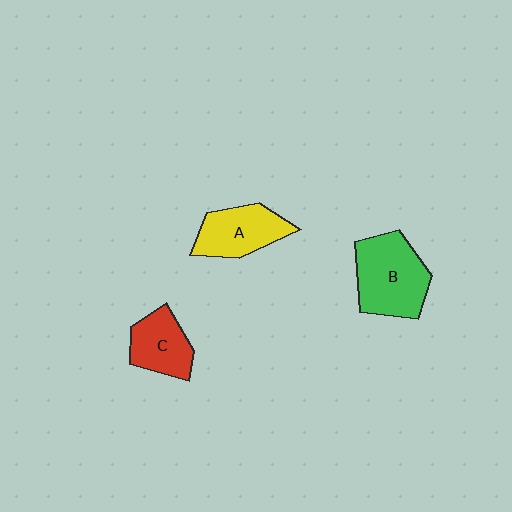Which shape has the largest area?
Shape B (green).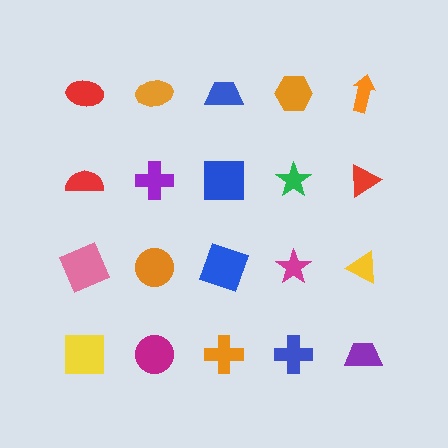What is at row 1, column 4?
An orange hexagon.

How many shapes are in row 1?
5 shapes.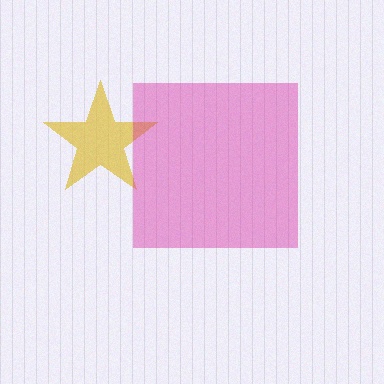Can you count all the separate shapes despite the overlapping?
Yes, there are 2 separate shapes.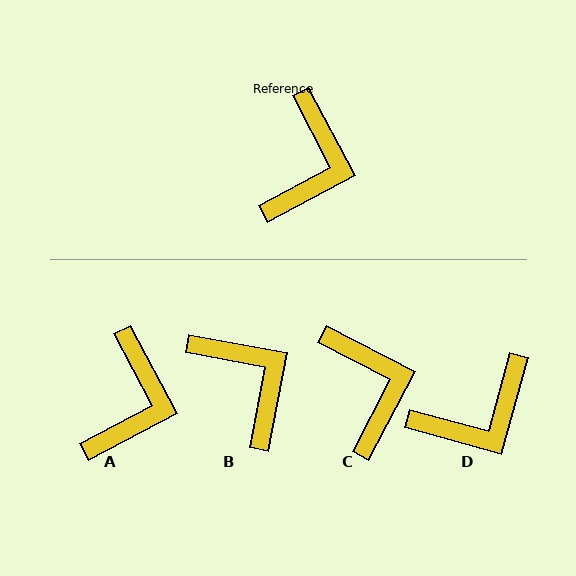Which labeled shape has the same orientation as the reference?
A.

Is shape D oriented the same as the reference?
No, it is off by about 43 degrees.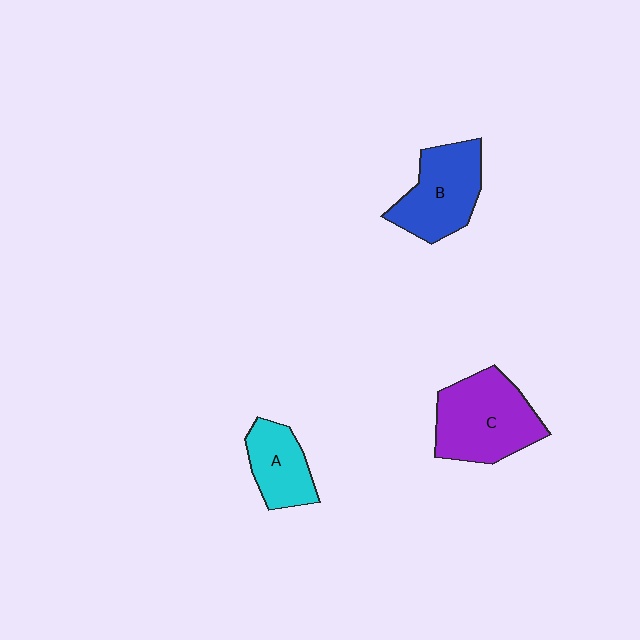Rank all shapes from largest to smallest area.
From largest to smallest: C (purple), B (blue), A (cyan).